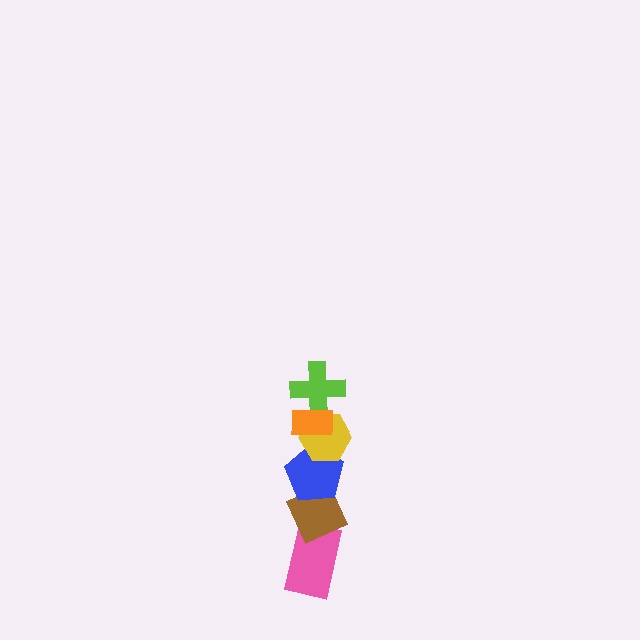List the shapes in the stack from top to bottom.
From top to bottom: the orange rectangle, the lime cross, the yellow hexagon, the blue pentagon, the brown diamond, the pink rectangle.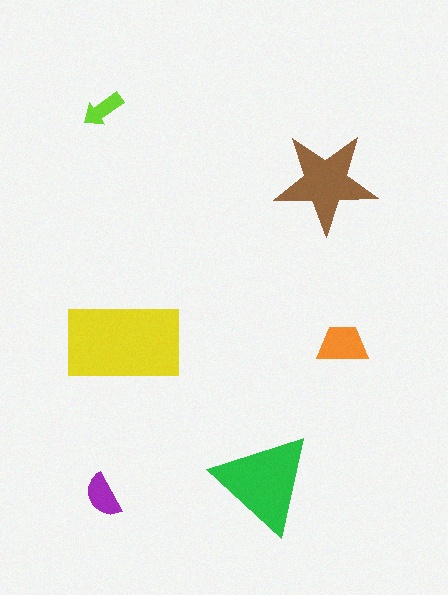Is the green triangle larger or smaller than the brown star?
Larger.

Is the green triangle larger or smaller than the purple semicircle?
Larger.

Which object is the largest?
The yellow rectangle.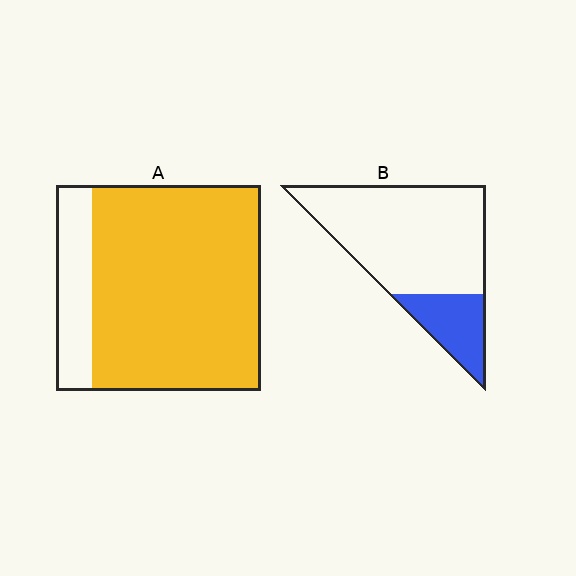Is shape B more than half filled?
No.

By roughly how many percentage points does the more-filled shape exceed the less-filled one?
By roughly 60 percentage points (A over B).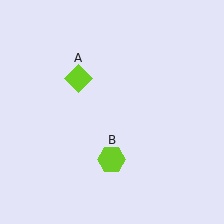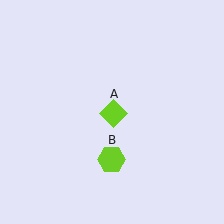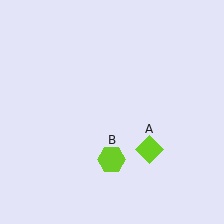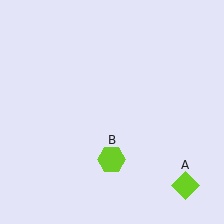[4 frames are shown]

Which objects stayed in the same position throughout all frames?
Lime hexagon (object B) remained stationary.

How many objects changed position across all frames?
1 object changed position: lime diamond (object A).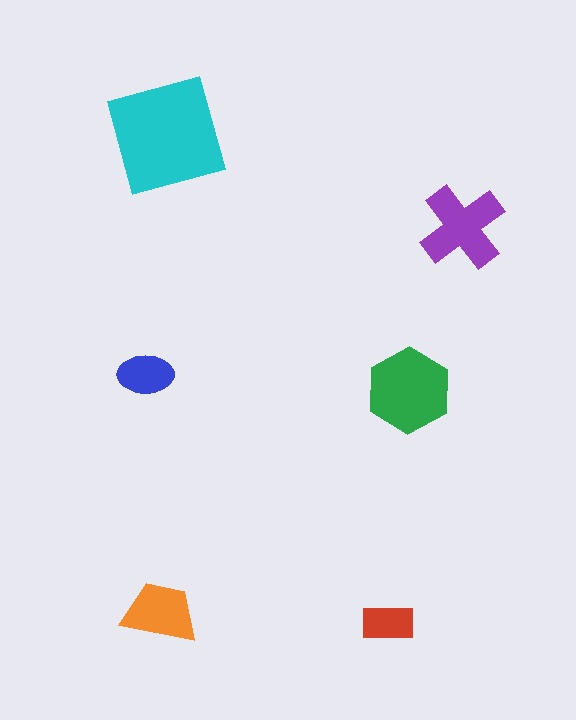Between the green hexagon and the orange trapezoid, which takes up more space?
The green hexagon.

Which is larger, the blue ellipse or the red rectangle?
The blue ellipse.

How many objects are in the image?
There are 6 objects in the image.